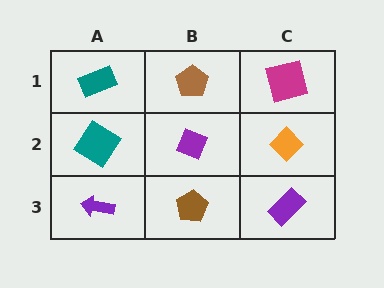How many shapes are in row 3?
3 shapes.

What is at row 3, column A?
A purple arrow.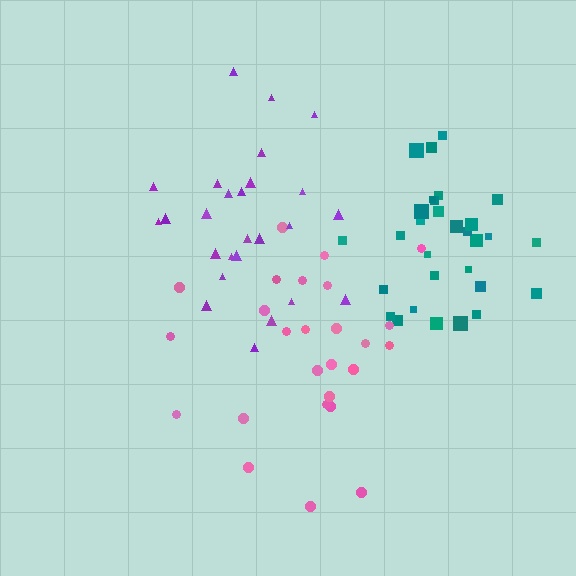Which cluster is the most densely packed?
Teal.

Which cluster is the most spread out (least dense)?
Pink.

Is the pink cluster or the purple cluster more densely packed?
Purple.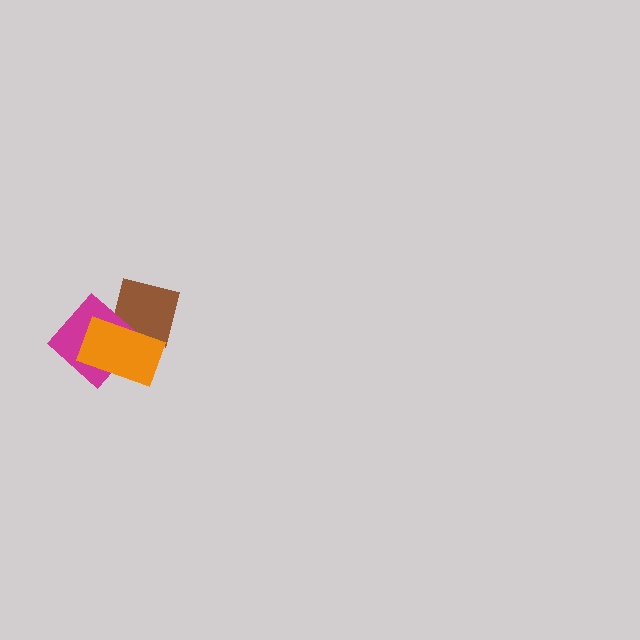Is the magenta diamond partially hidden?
Yes, it is partially covered by another shape.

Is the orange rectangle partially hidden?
No, no other shape covers it.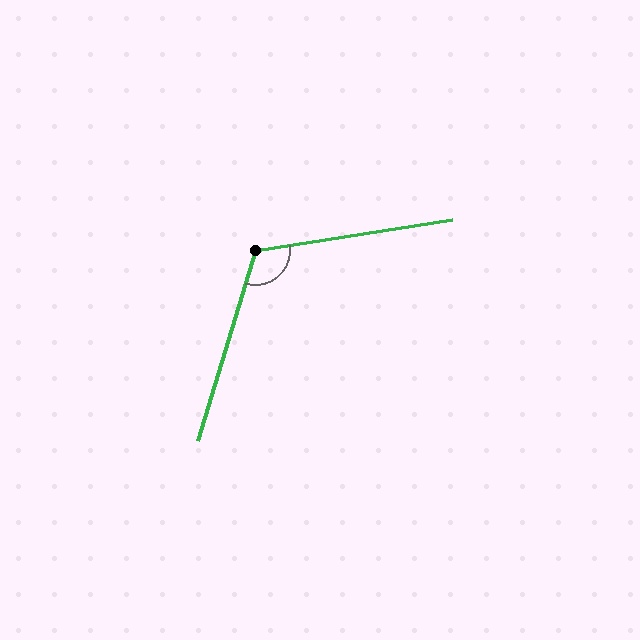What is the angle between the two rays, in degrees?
Approximately 116 degrees.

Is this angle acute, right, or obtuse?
It is obtuse.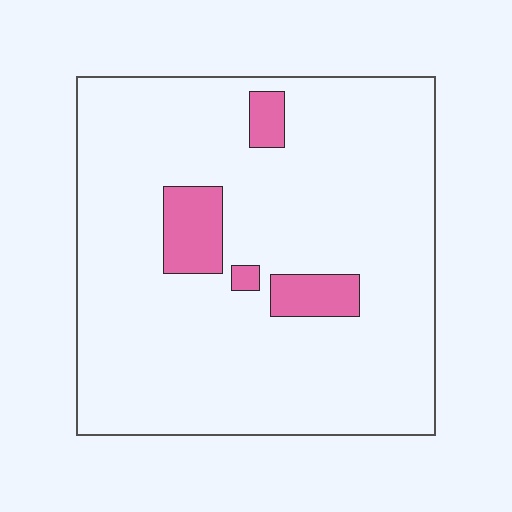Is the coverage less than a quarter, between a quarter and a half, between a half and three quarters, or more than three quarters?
Less than a quarter.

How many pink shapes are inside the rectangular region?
4.